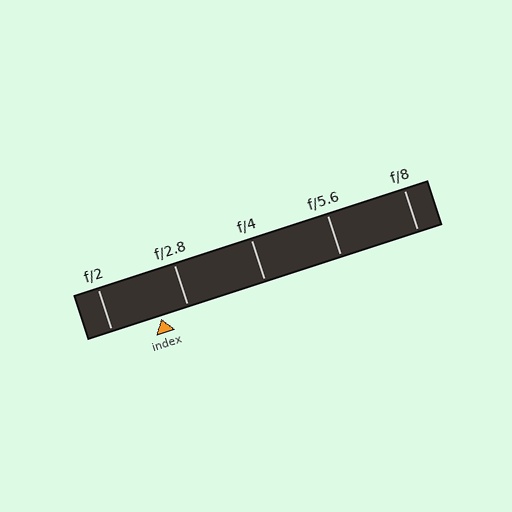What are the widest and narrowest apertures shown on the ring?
The widest aperture shown is f/2 and the narrowest is f/8.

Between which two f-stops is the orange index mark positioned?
The index mark is between f/2 and f/2.8.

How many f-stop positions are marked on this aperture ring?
There are 5 f-stop positions marked.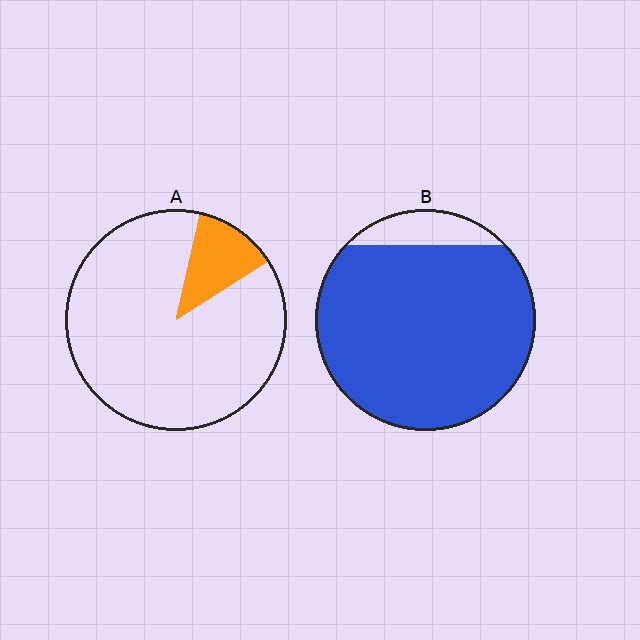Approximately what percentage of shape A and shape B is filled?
A is approximately 15% and B is approximately 90%.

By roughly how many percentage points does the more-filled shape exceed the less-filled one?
By roughly 75 percentage points (B over A).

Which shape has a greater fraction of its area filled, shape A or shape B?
Shape B.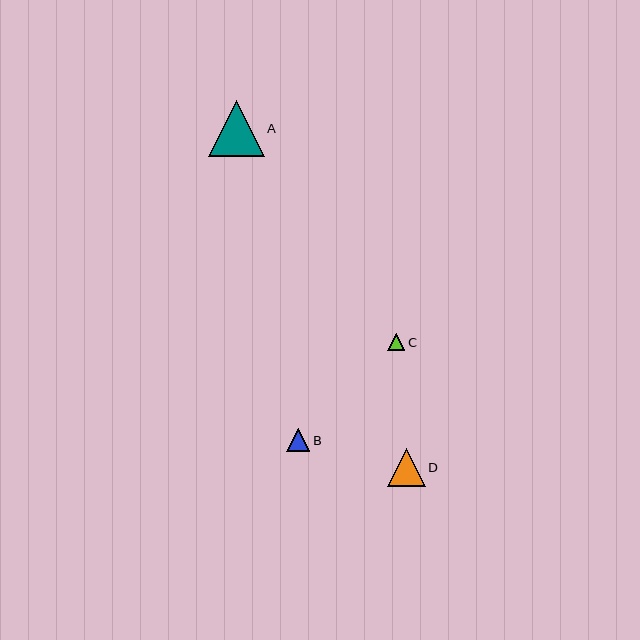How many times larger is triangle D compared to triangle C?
Triangle D is approximately 2.3 times the size of triangle C.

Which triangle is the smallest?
Triangle C is the smallest with a size of approximately 17 pixels.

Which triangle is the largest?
Triangle A is the largest with a size of approximately 56 pixels.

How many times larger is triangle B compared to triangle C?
Triangle B is approximately 1.4 times the size of triangle C.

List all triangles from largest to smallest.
From largest to smallest: A, D, B, C.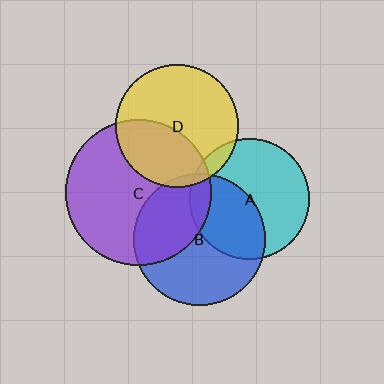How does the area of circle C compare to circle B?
Approximately 1.2 times.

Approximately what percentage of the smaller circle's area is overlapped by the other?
Approximately 10%.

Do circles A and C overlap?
Yes.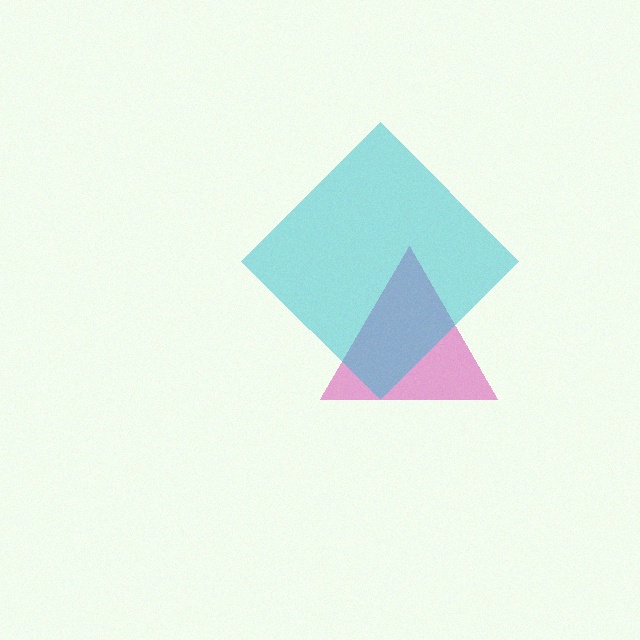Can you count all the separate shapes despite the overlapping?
Yes, there are 2 separate shapes.